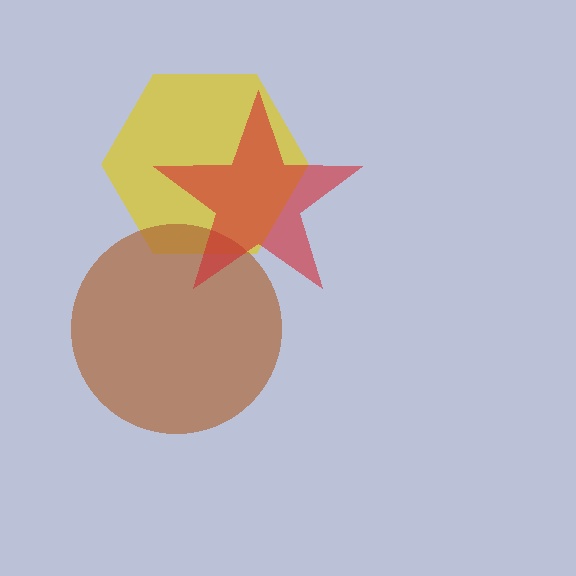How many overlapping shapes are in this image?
There are 3 overlapping shapes in the image.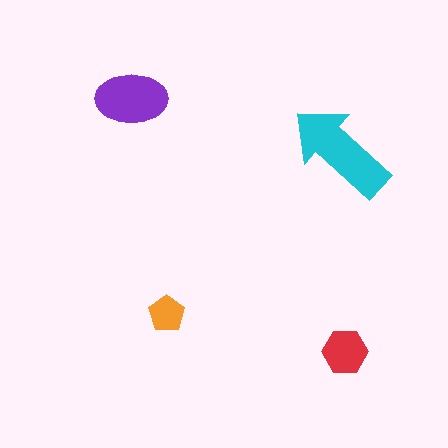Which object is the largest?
The cyan arrow.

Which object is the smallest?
The orange pentagon.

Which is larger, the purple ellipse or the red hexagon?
The purple ellipse.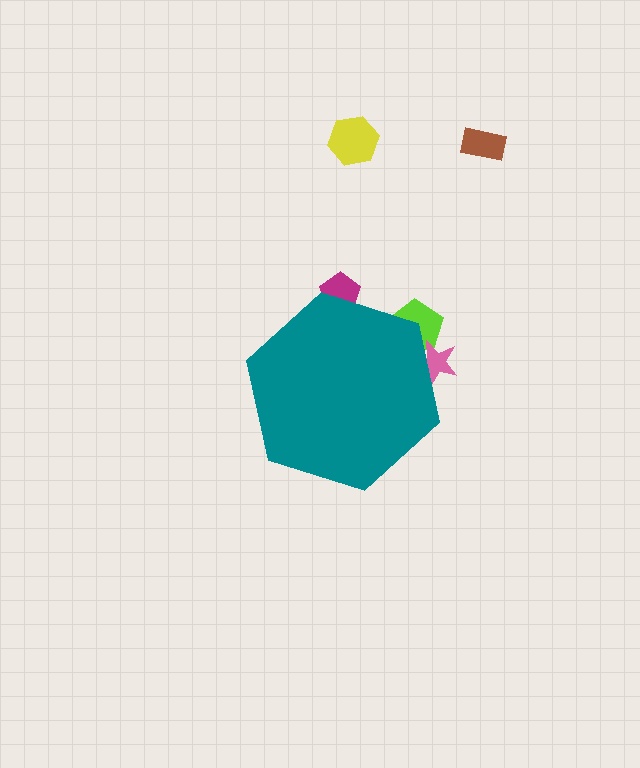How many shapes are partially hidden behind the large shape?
3 shapes are partially hidden.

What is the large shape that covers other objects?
A teal hexagon.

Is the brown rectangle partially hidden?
No, the brown rectangle is fully visible.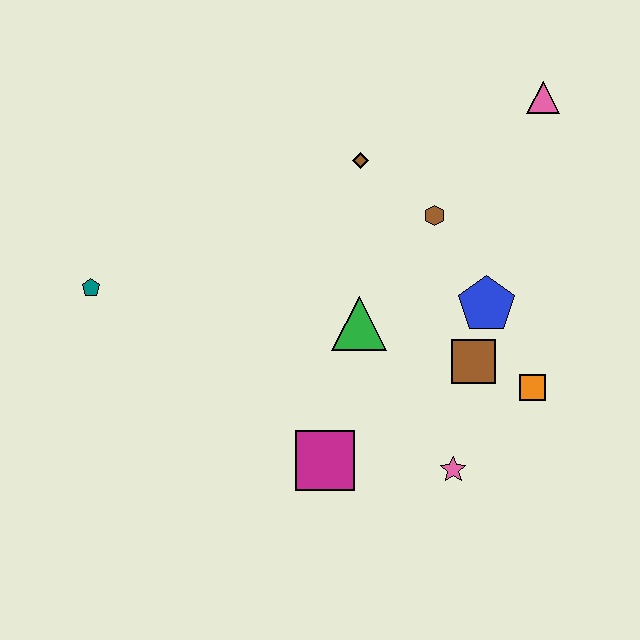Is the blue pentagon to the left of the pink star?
No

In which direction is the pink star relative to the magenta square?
The pink star is to the right of the magenta square.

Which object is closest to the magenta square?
The pink star is closest to the magenta square.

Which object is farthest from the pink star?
The teal pentagon is farthest from the pink star.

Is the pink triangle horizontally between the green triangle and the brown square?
No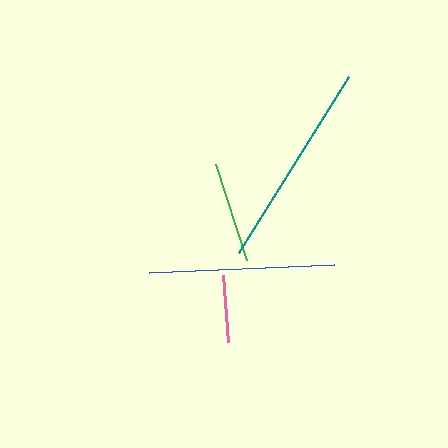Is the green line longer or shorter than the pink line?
The green line is longer than the pink line.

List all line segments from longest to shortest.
From longest to shortest: teal, blue, green, pink.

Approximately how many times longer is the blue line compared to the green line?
The blue line is approximately 1.8 times the length of the green line.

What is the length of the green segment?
The green segment is approximately 101 pixels long.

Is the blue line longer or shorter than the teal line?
The teal line is longer than the blue line.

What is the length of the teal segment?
The teal segment is approximately 208 pixels long.